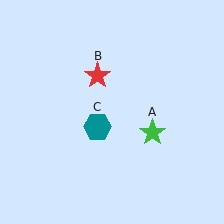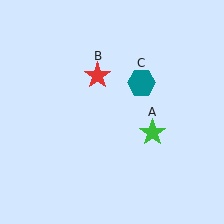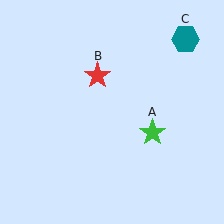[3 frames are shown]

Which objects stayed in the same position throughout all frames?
Green star (object A) and red star (object B) remained stationary.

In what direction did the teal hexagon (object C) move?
The teal hexagon (object C) moved up and to the right.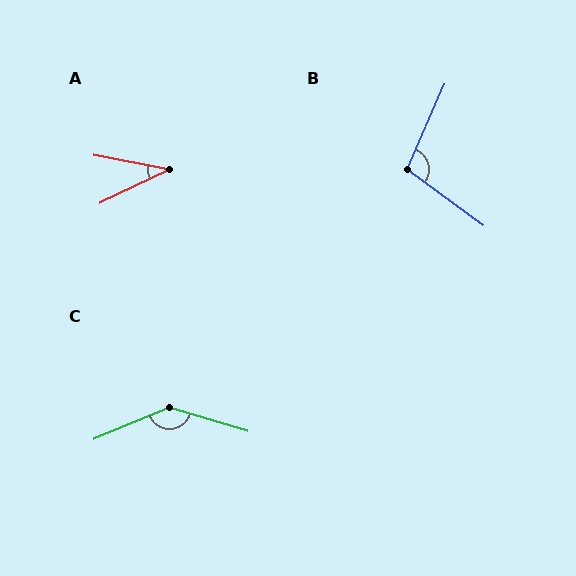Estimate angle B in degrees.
Approximately 103 degrees.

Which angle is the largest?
C, at approximately 141 degrees.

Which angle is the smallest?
A, at approximately 37 degrees.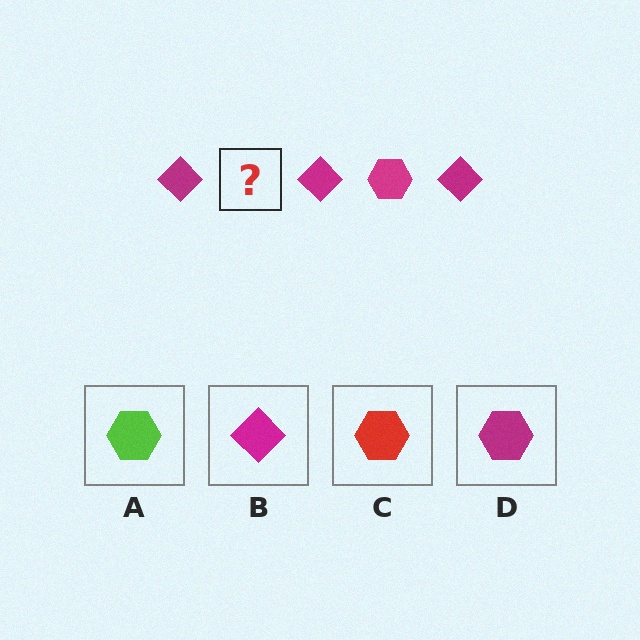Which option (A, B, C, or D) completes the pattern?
D.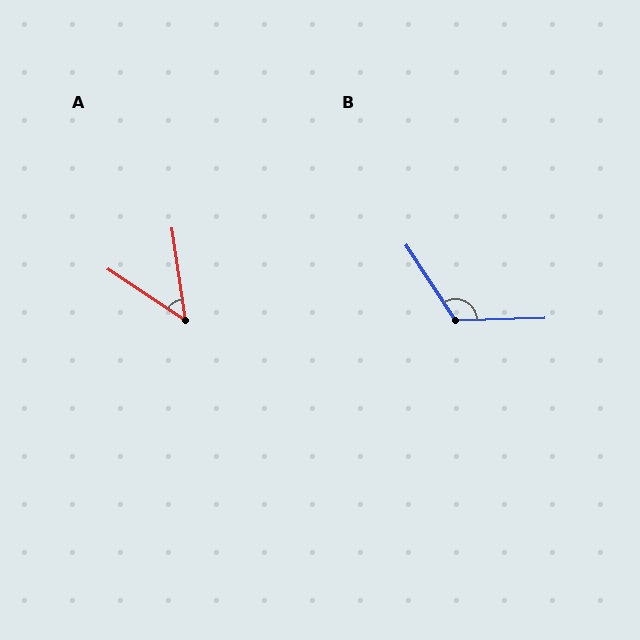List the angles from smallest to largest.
A (48°), B (121°).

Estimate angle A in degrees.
Approximately 48 degrees.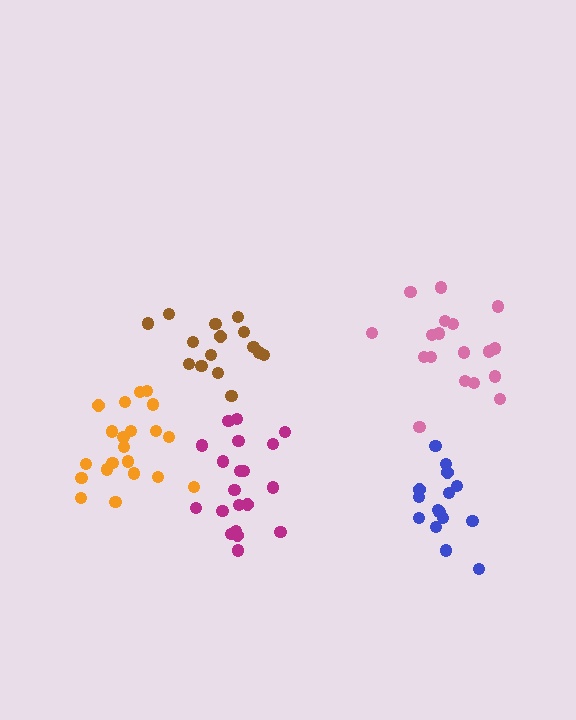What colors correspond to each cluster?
The clusters are colored: orange, brown, pink, magenta, blue.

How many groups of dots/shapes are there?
There are 5 groups.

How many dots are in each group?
Group 1: 21 dots, Group 2: 15 dots, Group 3: 18 dots, Group 4: 20 dots, Group 5: 15 dots (89 total).